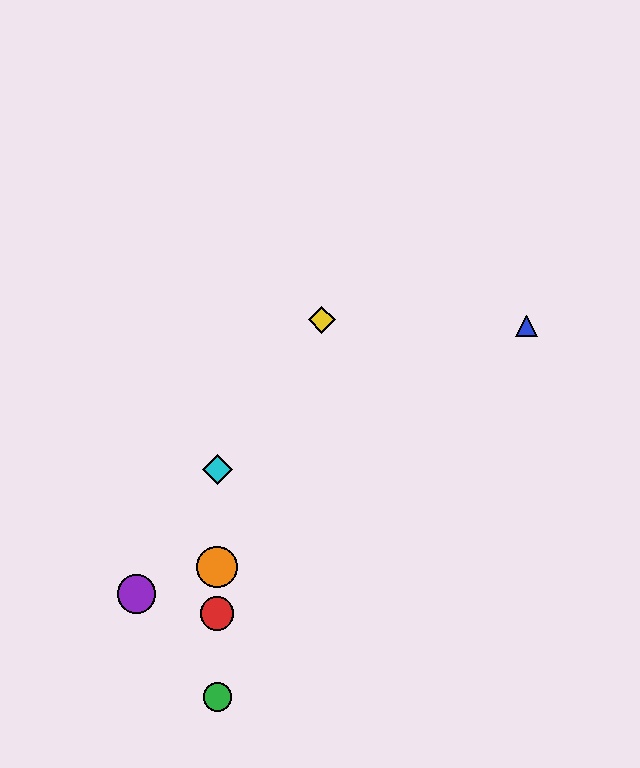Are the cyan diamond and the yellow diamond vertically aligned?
No, the cyan diamond is at x≈217 and the yellow diamond is at x≈322.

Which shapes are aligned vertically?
The red circle, the green circle, the orange circle, the cyan diamond are aligned vertically.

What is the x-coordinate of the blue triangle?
The blue triangle is at x≈527.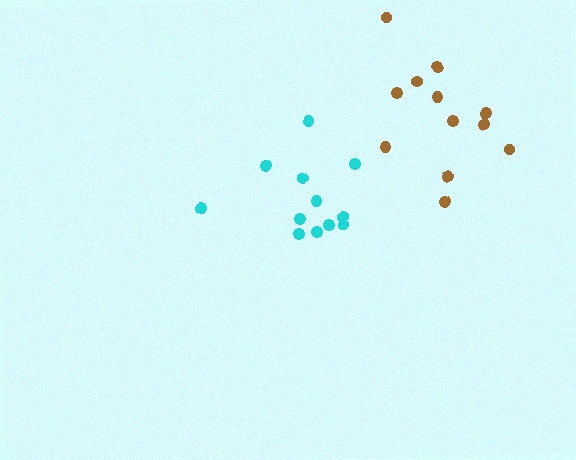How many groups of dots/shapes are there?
There are 2 groups.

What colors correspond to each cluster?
The clusters are colored: cyan, brown.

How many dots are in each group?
Group 1: 12 dots, Group 2: 12 dots (24 total).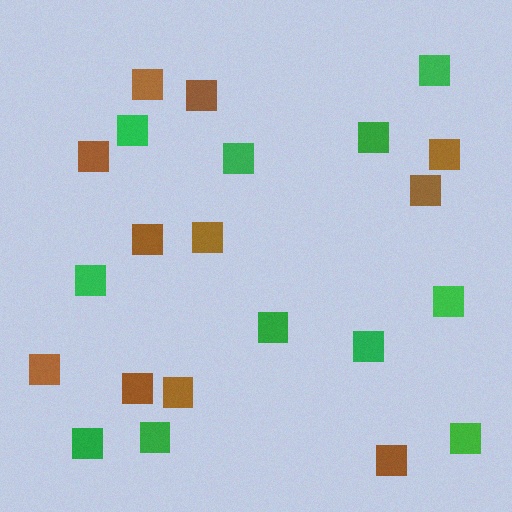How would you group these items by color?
There are 2 groups: one group of green squares (11) and one group of brown squares (11).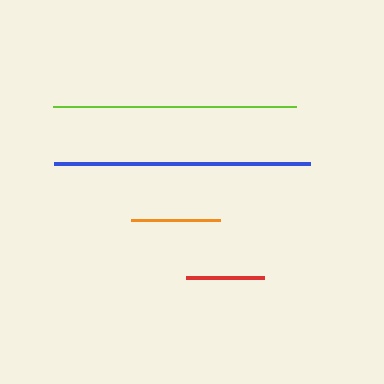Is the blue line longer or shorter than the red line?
The blue line is longer than the red line.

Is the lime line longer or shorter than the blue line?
The blue line is longer than the lime line.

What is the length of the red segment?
The red segment is approximately 78 pixels long.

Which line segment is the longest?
The blue line is the longest at approximately 256 pixels.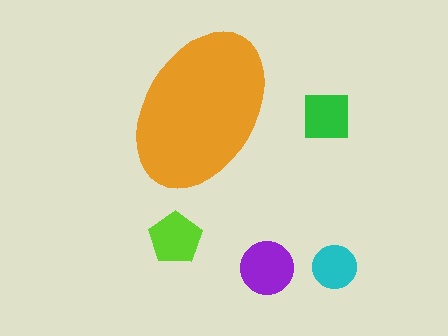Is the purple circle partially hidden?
No, the purple circle is fully visible.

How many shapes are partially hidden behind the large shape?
0 shapes are partially hidden.